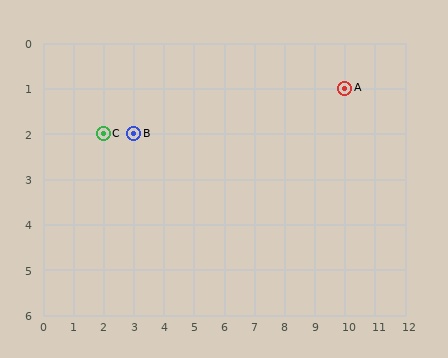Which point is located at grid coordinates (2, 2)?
Point C is at (2, 2).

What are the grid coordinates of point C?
Point C is at grid coordinates (2, 2).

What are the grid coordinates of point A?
Point A is at grid coordinates (10, 1).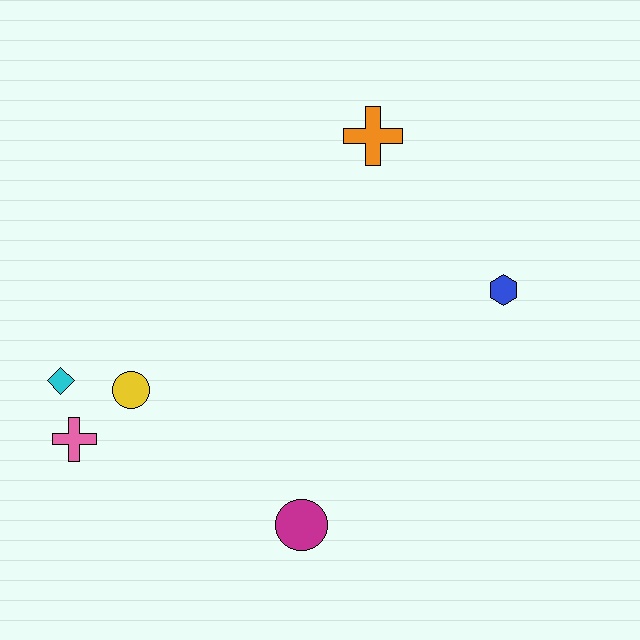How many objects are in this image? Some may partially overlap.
There are 6 objects.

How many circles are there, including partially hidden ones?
There are 2 circles.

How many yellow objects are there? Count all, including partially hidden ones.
There is 1 yellow object.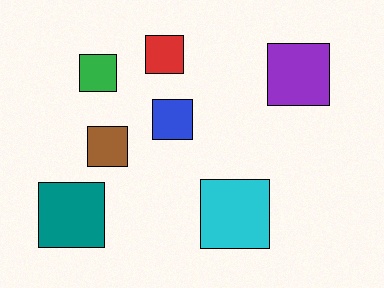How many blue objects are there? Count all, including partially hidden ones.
There is 1 blue object.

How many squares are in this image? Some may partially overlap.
There are 7 squares.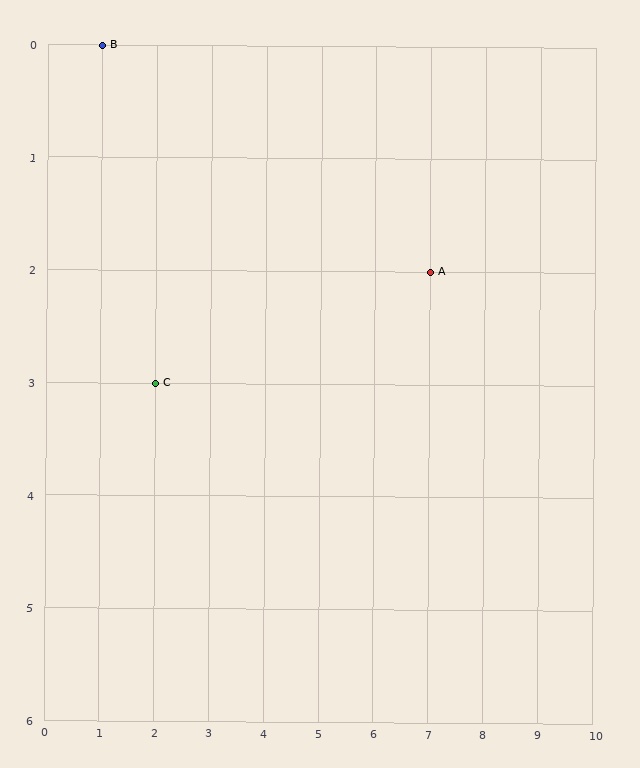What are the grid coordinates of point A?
Point A is at grid coordinates (7, 2).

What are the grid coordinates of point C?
Point C is at grid coordinates (2, 3).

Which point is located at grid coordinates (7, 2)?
Point A is at (7, 2).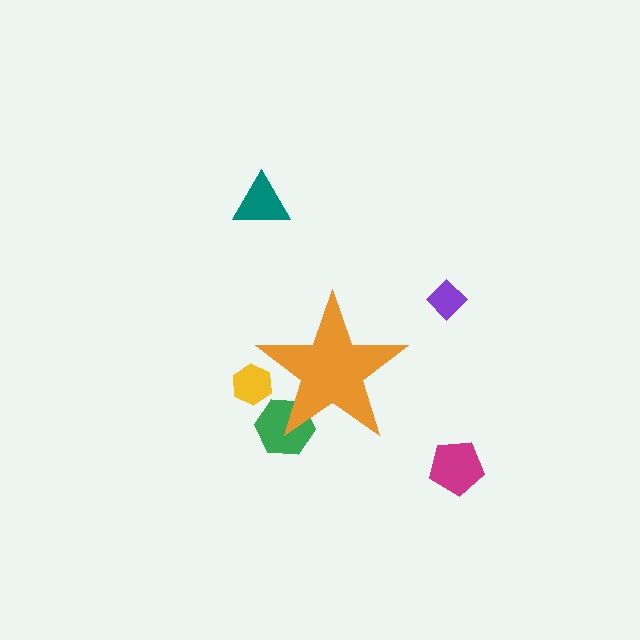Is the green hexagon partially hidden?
Yes, the green hexagon is partially hidden behind the orange star.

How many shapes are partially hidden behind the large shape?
2 shapes are partially hidden.